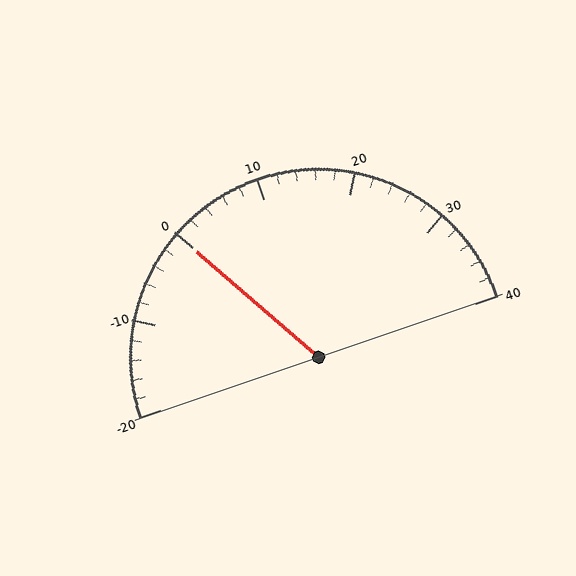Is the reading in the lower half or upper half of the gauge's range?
The reading is in the lower half of the range (-20 to 40).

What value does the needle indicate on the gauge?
The needle indicates approximately 0.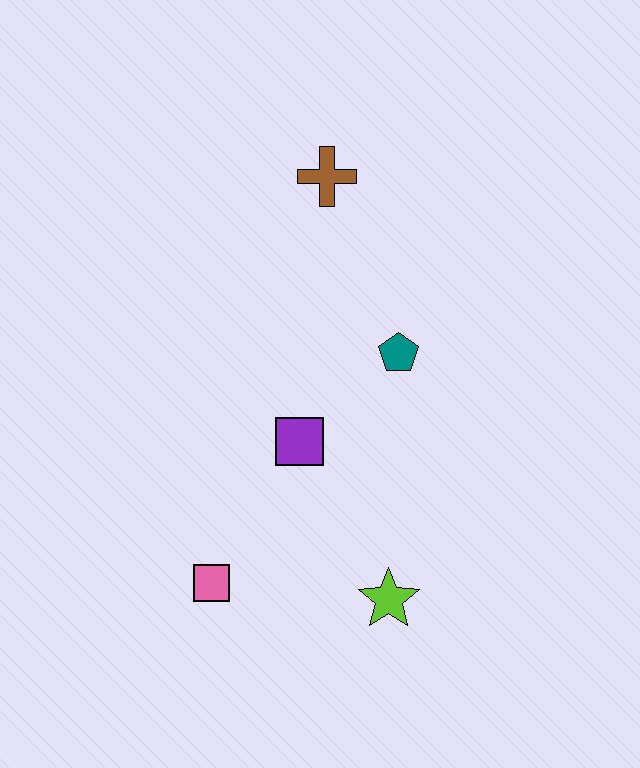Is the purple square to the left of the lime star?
Yes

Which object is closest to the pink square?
The purple square is closest to the pink square.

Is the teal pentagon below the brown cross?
Yes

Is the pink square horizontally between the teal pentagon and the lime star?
No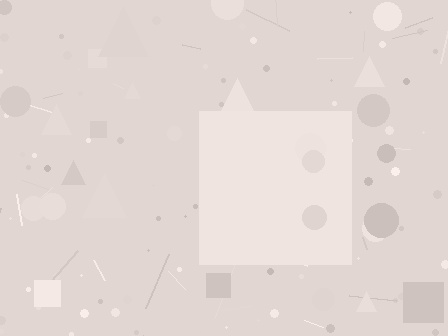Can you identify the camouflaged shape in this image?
The camouflaged shape is a square.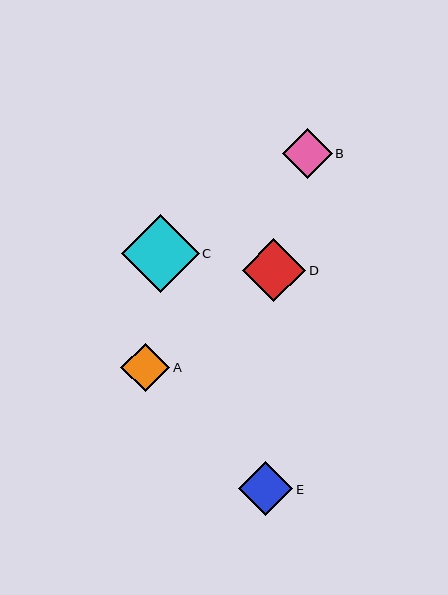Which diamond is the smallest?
Diamond A is the smallest with a size of approximately 49 pixels.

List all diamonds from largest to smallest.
From largest to smallest: C, D, E, B, A.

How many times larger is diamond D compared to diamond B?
Diamond D is approximately 1.3 times the size of diamond B.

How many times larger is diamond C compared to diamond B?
Diamond C is approximately 1.6 times the size of diamond B.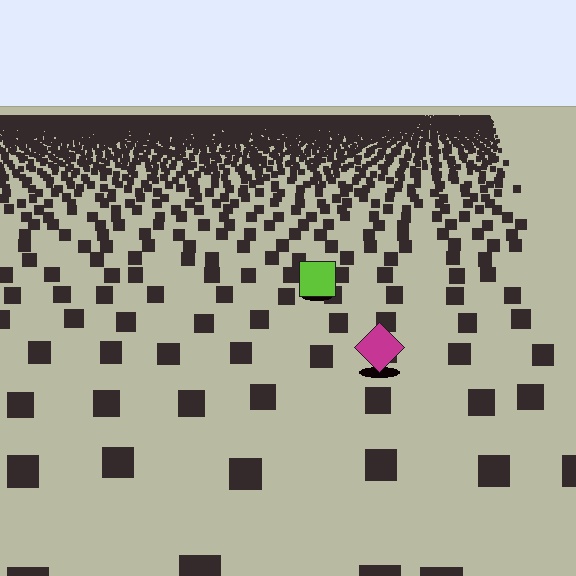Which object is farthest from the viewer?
The lime square is farthest from the viewer. It appears smaller and the ground texture around it is denser.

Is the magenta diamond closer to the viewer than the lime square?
Yes. The magenta diamond is closer — you can tell from the texture gradient: the ground texture is coarser near it.